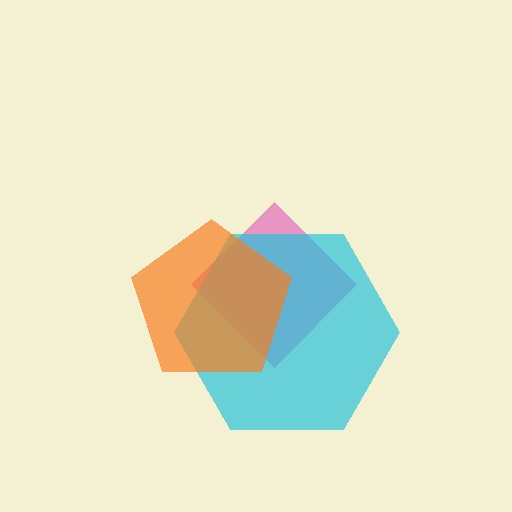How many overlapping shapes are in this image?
There are 3 overlapping shapes in the image.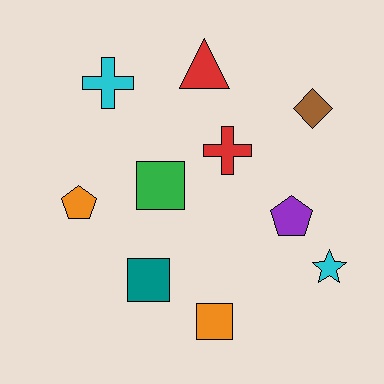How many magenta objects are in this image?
There are no magenta objects.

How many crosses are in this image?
There are 2 crosses.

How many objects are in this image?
There are 10 objects.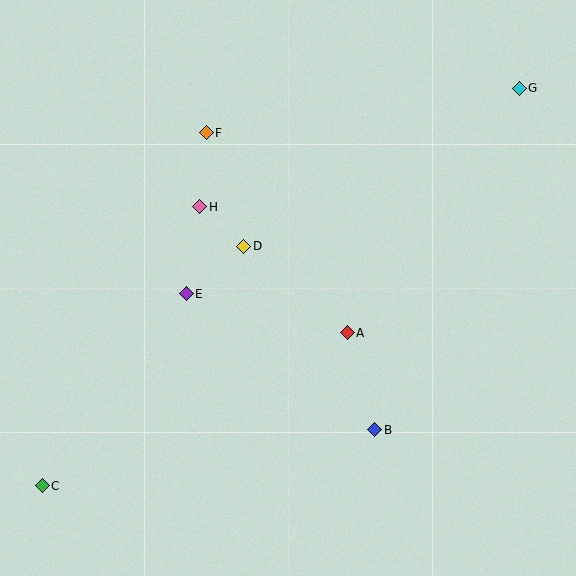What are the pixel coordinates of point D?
Point D is at (244, 246).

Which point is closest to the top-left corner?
Point F is closest to the top-left corner.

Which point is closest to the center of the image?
Point D at (244, 246) is closest to the center.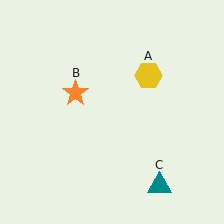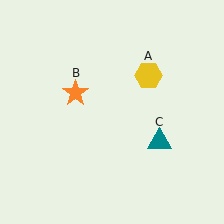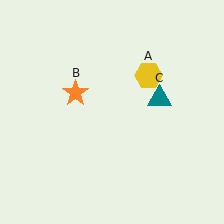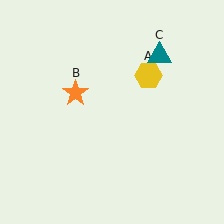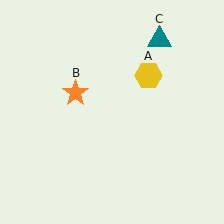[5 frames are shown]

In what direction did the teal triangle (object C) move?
The teal triangle (object C) moved up.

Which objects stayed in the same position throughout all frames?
Yellow hexagon (object A) and orange star (object B) remained stationary.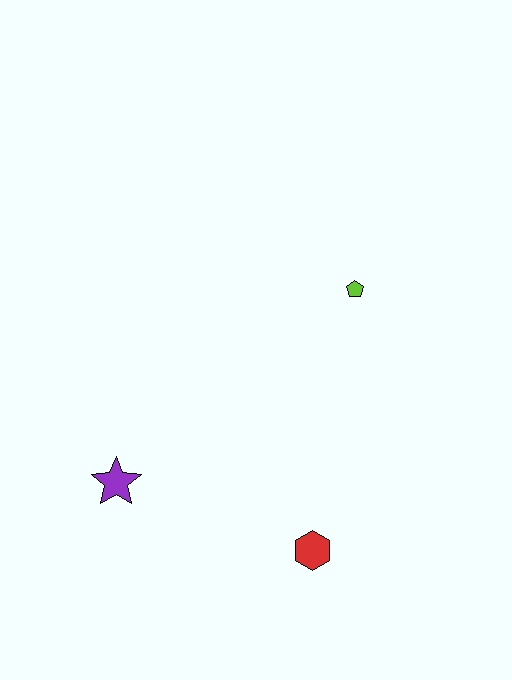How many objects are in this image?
There are 3 objects.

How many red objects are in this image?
There is 1 red object.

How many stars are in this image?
There is 1 star.